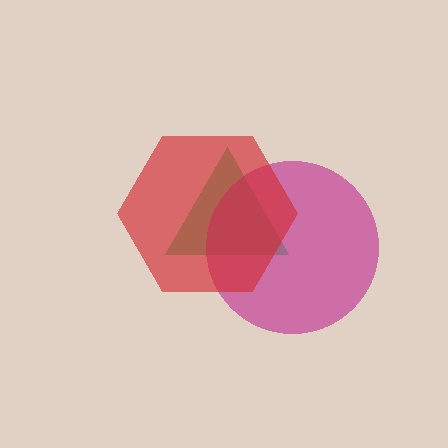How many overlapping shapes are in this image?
There are 3 overlapping shapes in the image.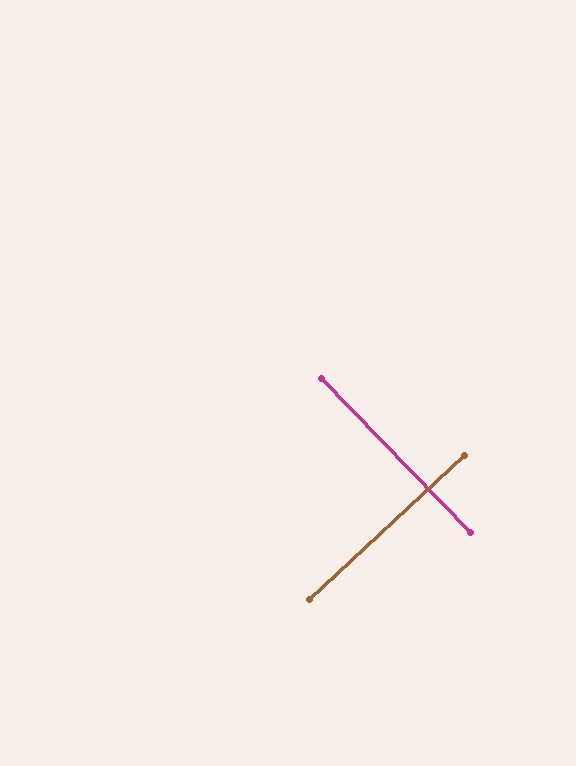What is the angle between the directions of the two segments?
Approximately 89 degrees.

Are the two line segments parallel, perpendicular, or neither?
Perpendicular — they meet at approximately 89°.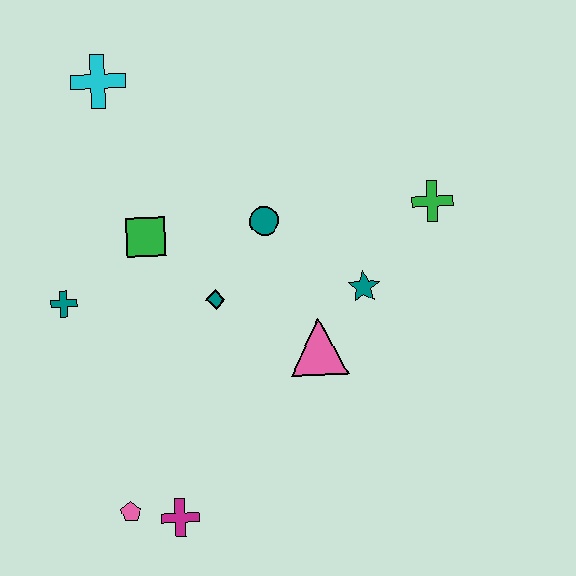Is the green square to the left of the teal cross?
No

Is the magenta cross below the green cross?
Yes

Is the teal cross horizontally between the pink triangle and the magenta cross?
No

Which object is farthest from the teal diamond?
The cyan cross is farthest from the teal diamond.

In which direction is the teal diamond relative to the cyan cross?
The teal diamond is below the cyan cross.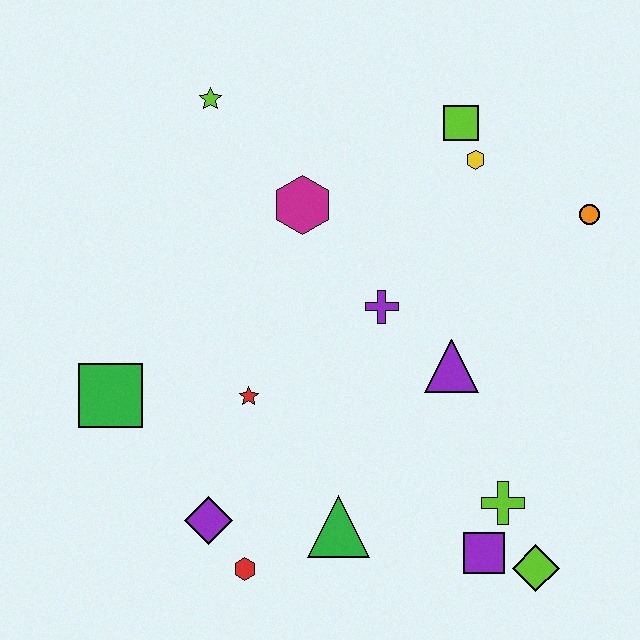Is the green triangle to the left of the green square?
No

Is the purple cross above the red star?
Yes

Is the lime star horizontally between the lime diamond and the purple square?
No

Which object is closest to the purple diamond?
The red hexagon is closest to the purple diamond.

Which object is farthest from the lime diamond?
The lime star is farthest from the lime diamond.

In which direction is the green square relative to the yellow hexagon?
The green square is to the left of the yellow hexagon.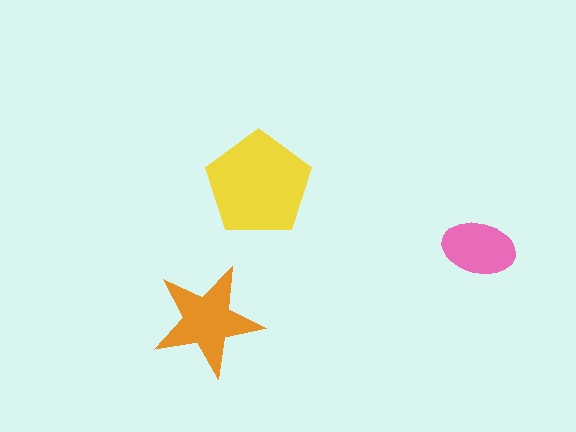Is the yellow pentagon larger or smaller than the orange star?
Larger.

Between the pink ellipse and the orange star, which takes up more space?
The orange star.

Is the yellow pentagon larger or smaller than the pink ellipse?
Larger.